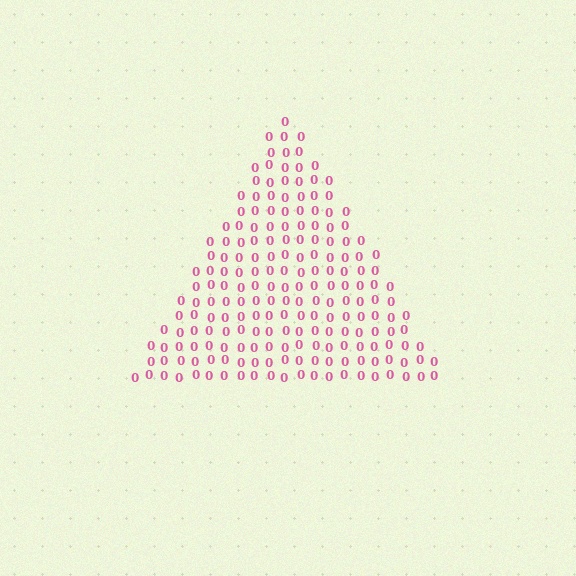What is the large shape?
The large shape is a triangle.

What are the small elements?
The small elements are digit 0's.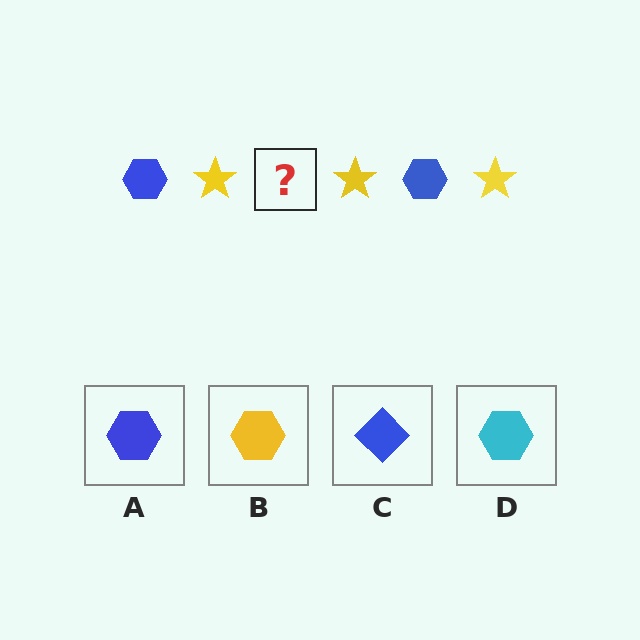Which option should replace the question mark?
Option A.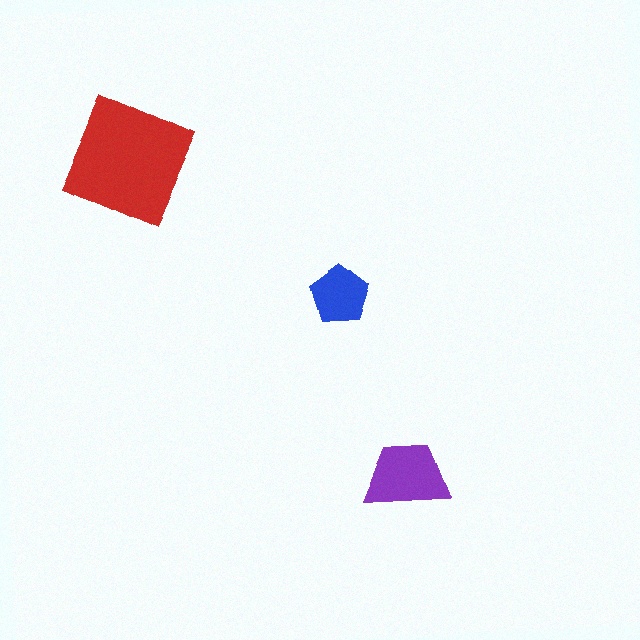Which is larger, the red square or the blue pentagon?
The red square.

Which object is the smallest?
The blue pentagon.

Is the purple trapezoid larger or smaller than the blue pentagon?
Larger.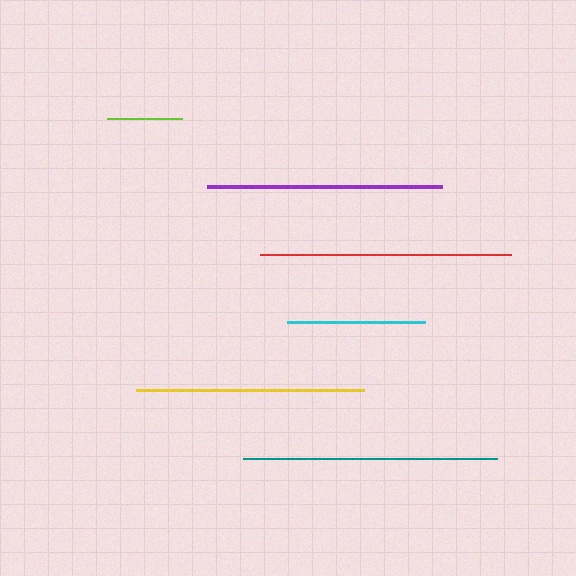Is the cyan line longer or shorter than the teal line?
The teal line is longer than the cyan line.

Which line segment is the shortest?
The lime line is the shortest at approximately 75 pixels.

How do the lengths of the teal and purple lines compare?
The teal and purple lines are approximately the same length.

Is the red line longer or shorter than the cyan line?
The red line is longer than the cyan line.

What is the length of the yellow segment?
The yellow segment is approximately 229 pixels long.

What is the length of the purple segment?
The purple segment is approximately 235 pixels long.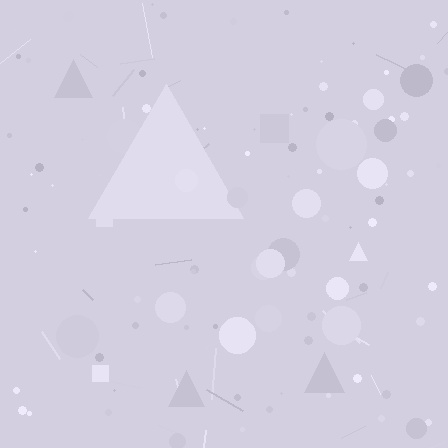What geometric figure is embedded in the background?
A triangle is embedded in the background.